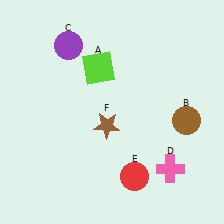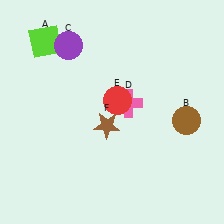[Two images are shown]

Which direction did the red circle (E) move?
The red circle (E) moved up.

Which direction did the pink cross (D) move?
The pink cross (D) moved up.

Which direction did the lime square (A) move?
The lime square (A) moved left.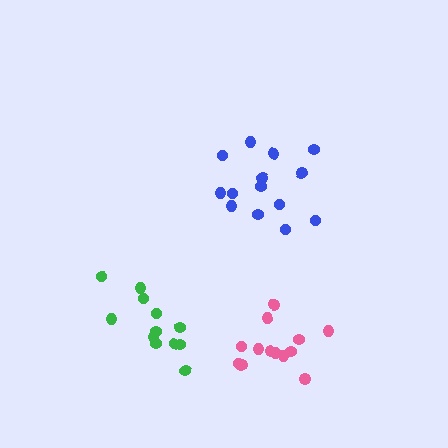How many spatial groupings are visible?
There are 3 spatial groupings.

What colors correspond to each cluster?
The clusters are colored: green, blue, pink.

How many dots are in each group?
Group 1: 12 dots, Group 2: 14 dots, Group 3: 14 dots (40 total).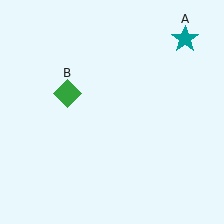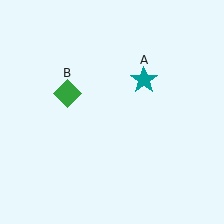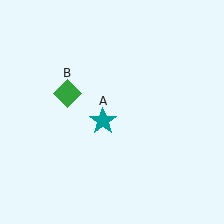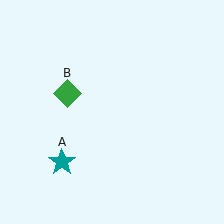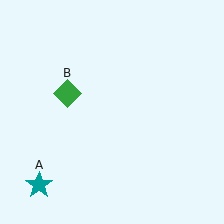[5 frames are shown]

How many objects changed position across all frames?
1 object changed position: teal star (object A).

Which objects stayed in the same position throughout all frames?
Green diamond (object B) remained stationary.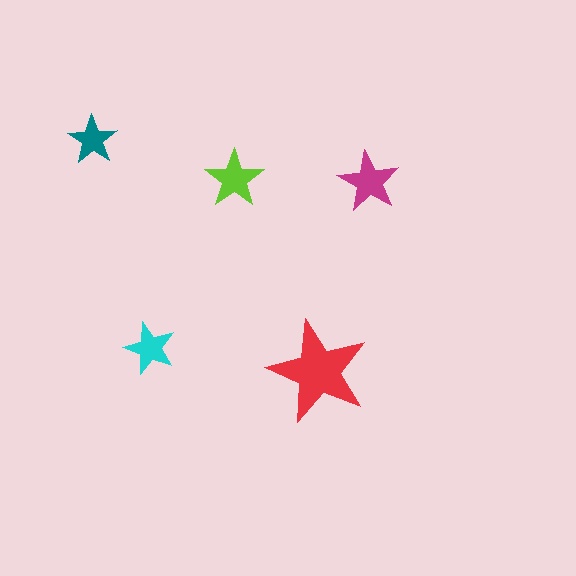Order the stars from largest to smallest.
the red one, the magenta one, the lime one, the cyan one, the teal one.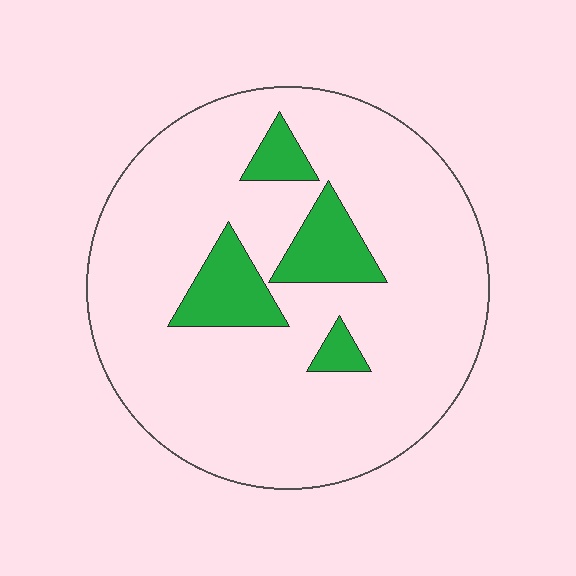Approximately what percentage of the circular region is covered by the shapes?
Approximately 15%.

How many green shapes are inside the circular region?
4.